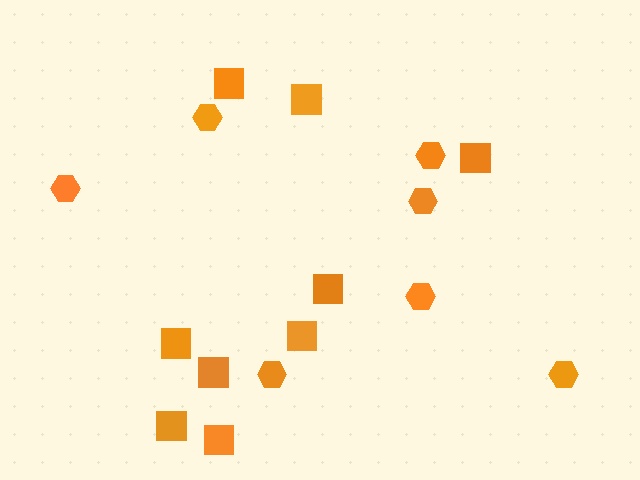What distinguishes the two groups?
There are 2 groups: one group of squares (9) and one group of hexagons (7).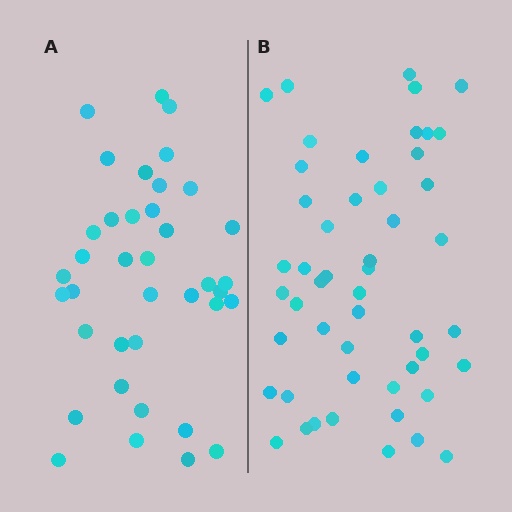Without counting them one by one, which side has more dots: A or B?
Region B (the right region) has more dots.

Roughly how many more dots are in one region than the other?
Region B has roughly 12 or so more dots than region A.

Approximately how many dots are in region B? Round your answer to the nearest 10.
About 50 dots.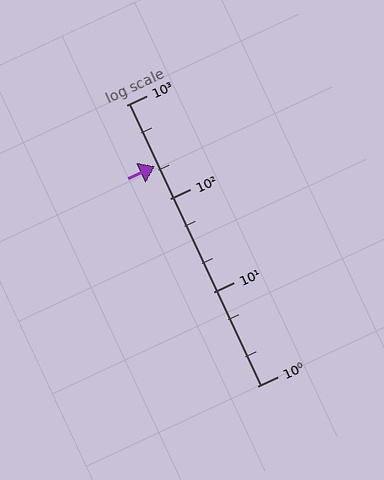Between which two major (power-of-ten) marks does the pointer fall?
The pointer is between 100 and 1000.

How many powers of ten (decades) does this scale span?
The scale spans 3 decades, from 1 to 1000.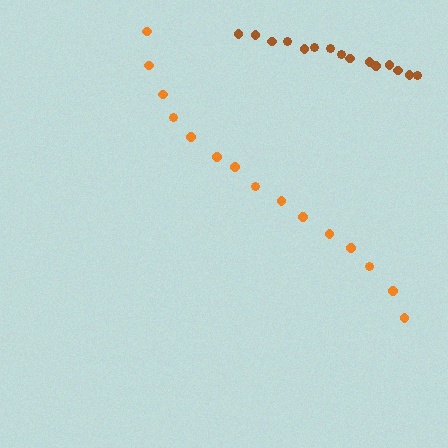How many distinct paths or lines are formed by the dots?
There are 2 distinct paths.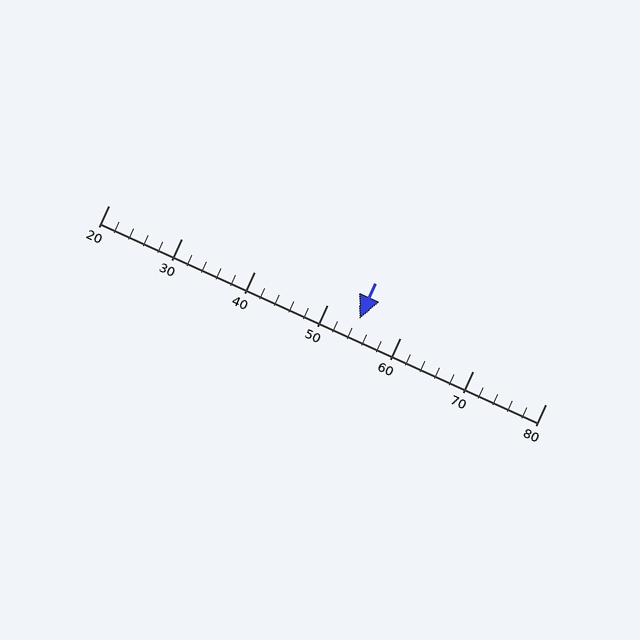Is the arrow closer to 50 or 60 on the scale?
The arrow is closer to 50.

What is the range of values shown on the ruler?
The ruler shows values from 20 to 80.